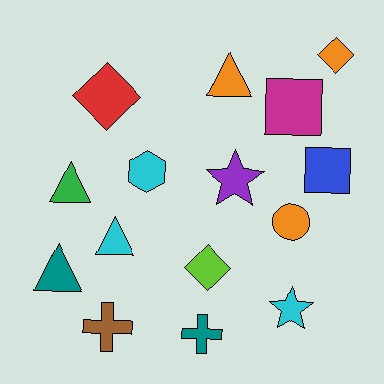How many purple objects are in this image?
There is 1 purple object.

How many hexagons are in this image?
There is 1 hexagon.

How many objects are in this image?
There are 15 objects.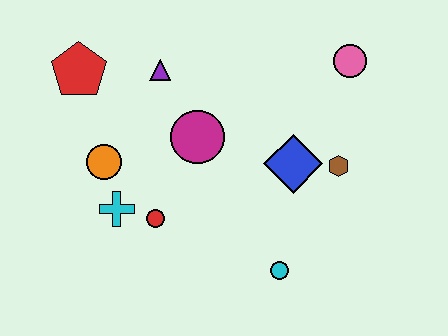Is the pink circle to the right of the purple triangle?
Yes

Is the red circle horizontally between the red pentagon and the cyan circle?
Yes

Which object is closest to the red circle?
The cyan cross is closest to the red circle.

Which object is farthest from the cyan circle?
The red pentagon is farthest from the cyan circle.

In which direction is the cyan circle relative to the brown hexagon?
The cyan circle is below the brown hexagon.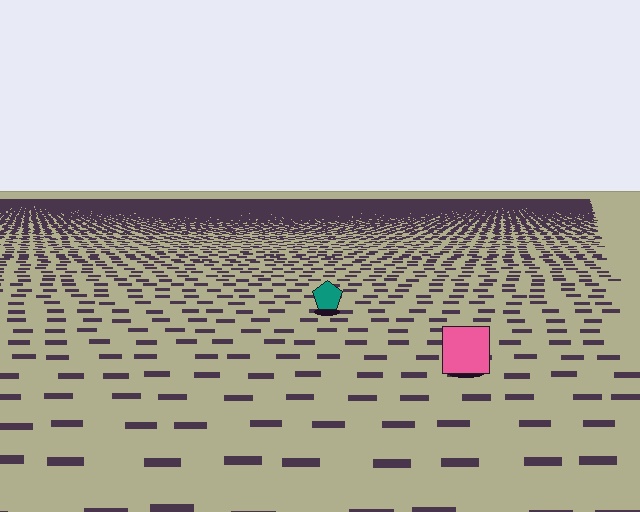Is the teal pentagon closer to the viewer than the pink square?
No. The pink square is closer — you can tell from the texture gradient: the ground texture is coarser near it.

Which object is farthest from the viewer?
The teal pentagon is farthest from the viewer. It appears smaller and the ground texture around it is denser.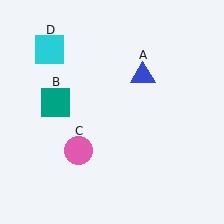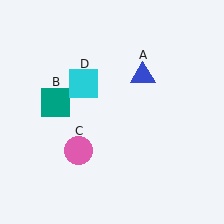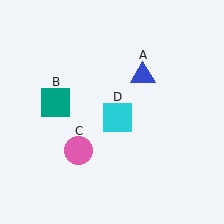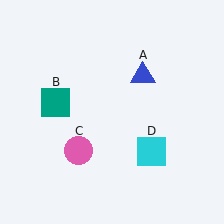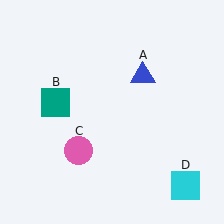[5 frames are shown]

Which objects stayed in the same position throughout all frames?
Blue triangle (object A) and teal square (object B) and pink circle (object C) remained stationary.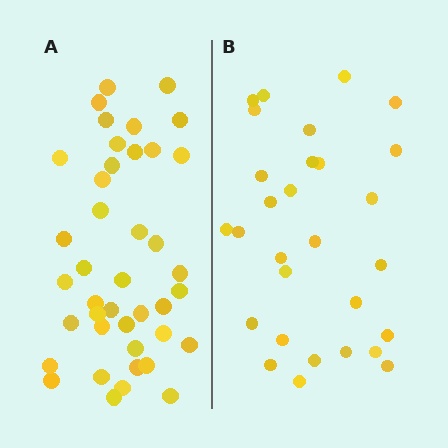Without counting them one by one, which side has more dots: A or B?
Region A (the left region) has more dots.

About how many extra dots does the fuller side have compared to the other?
Region A has roughly 12 or so more dots than region B.